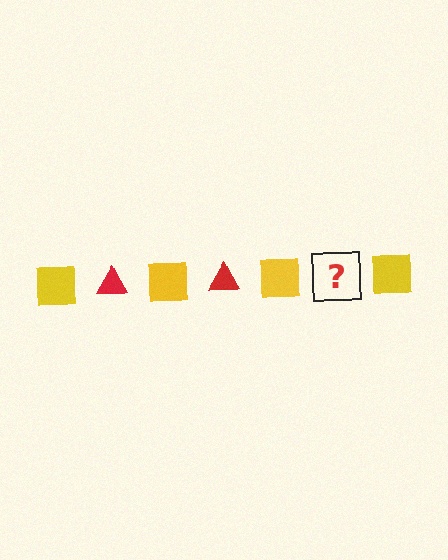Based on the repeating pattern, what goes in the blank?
The blank should be a red triangle.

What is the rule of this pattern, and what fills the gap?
The rule is that the pattern alternates between yellow square and red triangle. The gap should be filled with a red triangle.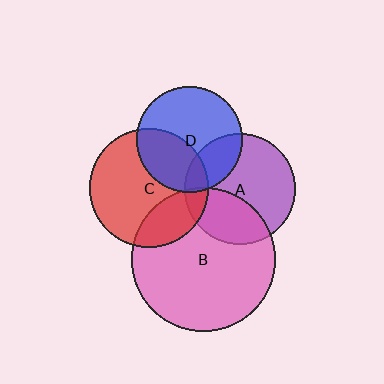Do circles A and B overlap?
Yes.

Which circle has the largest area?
Circle B (pink).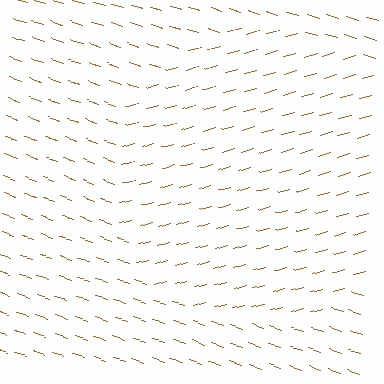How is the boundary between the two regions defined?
The boundary is defined purely by a change in line orientation (approximately 33 degrees difference). All lines are the same color and thickness.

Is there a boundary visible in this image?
Yes, there is a texture boundary formed by a change in line orientation.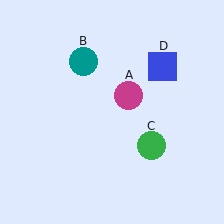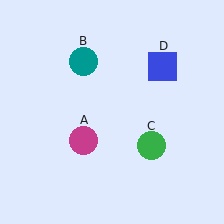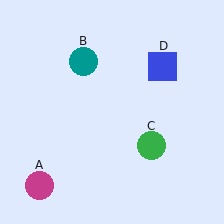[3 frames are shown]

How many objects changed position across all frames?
1 object changed position: magenta circle (object A).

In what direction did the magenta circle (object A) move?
The magenta circle (object A) moved down and to the left.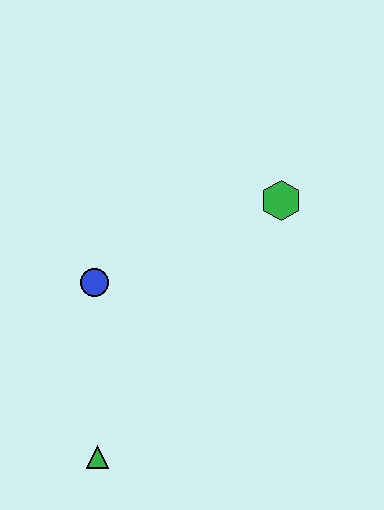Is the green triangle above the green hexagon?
No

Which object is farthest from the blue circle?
The green hexagon is farthest from the blue circle.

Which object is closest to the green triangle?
The blue circle is closest to the green triangle.